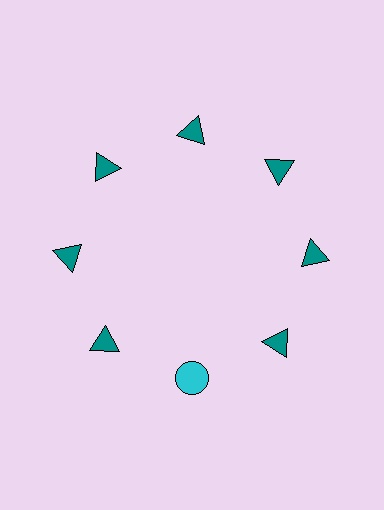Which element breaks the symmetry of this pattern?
The cyan circle at roughly the 6 o'clock position breaks the symmetry. All other shapes are teal triangles.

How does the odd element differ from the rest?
It differs in both color (cyan instead of teal) and shape (circle instead of triangle).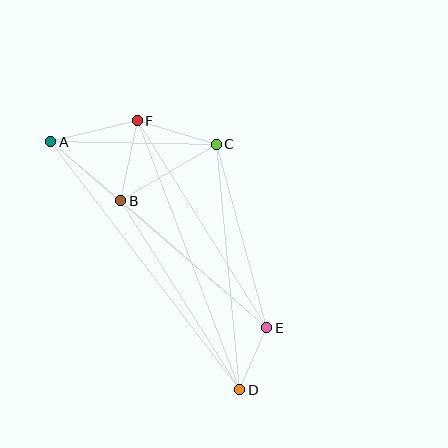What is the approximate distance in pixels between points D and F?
The distance between D and F is approximately 288 pixels.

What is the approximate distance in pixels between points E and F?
The distance between E and F is approximately 245 pixels.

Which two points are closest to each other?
Points D and E are closest to each other.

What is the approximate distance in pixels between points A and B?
The distance between A and B is approximately 91 pixels.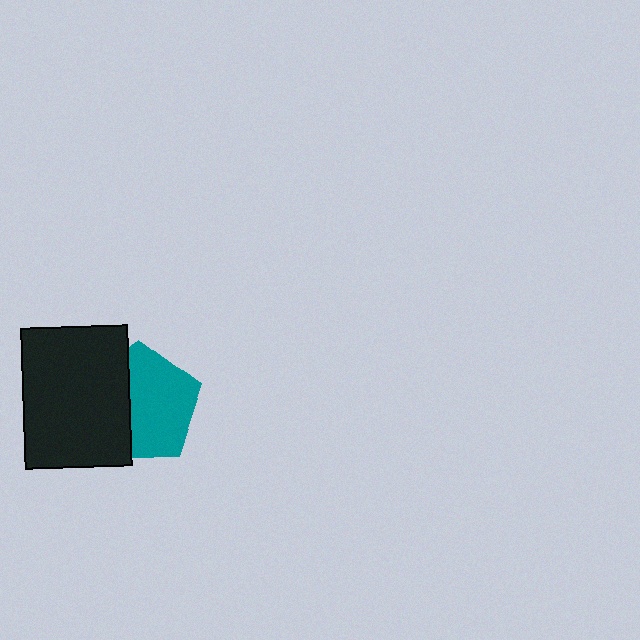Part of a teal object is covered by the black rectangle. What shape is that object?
It is a pentagon.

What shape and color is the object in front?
The object in front is a black rectangle.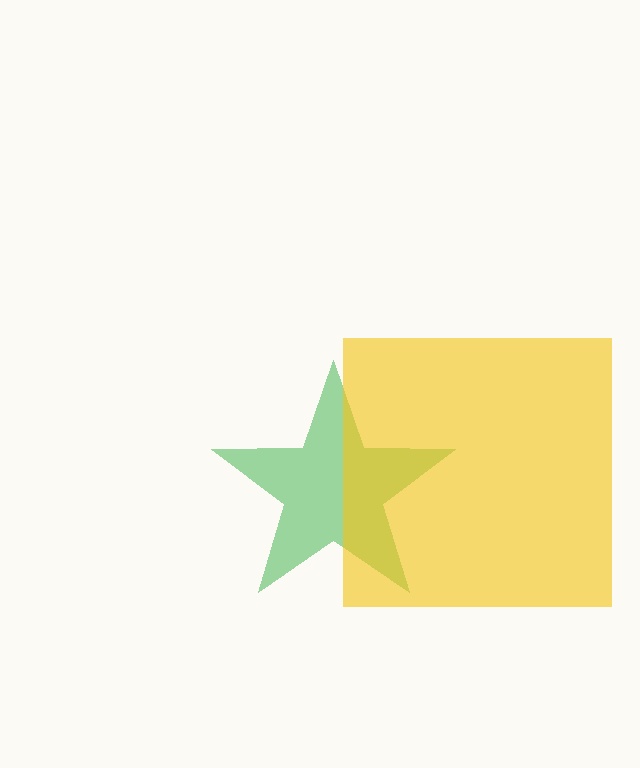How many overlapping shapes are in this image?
There are 2 overlapping shapes in the image.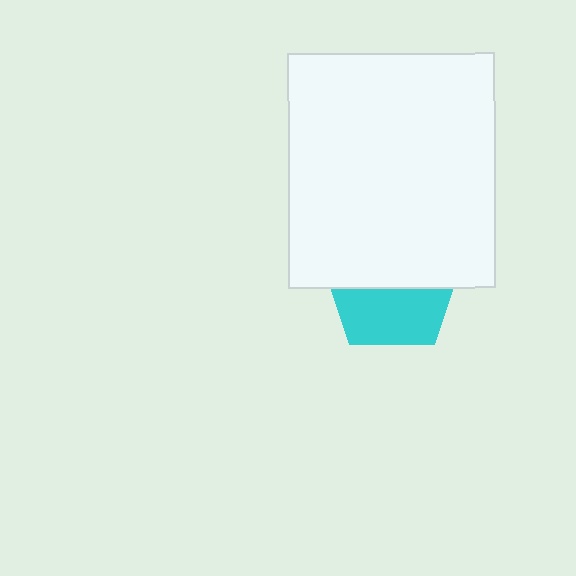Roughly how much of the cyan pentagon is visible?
About half of it is visible (roughly 45%).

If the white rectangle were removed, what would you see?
You would see the complete cyan pentagon.